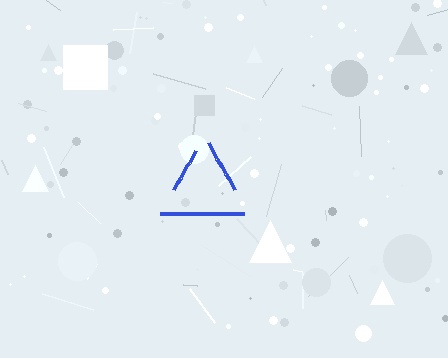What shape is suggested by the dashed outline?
The dashed outline suggests a triangle.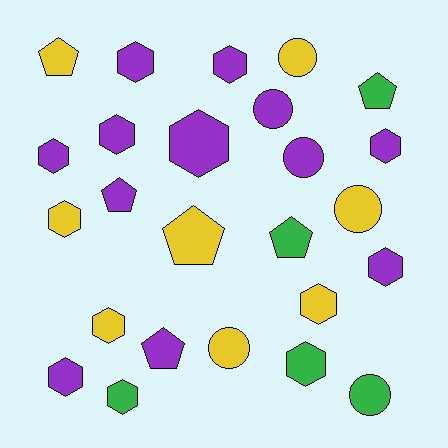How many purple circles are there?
There are 2 purple circles.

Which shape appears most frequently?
Hexagon, with 13 objects.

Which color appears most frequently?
Purple, with 12 objects.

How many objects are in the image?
There are 25 objects.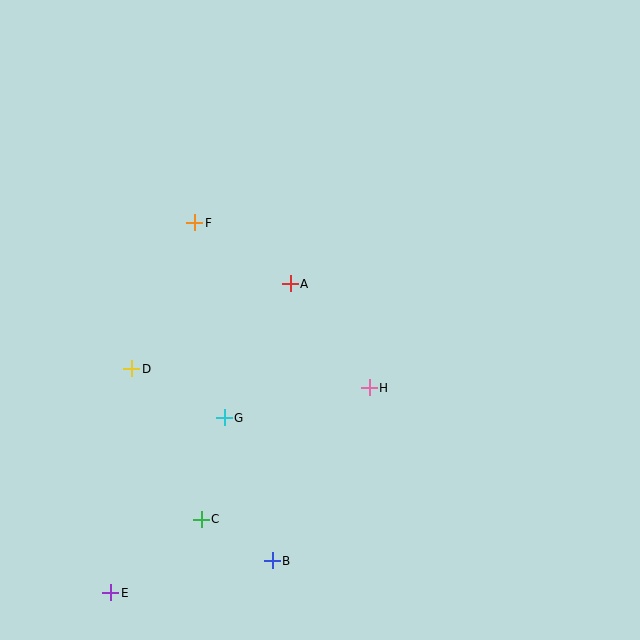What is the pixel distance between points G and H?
The distance between G and H is 148 pixels.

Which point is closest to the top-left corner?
Point F is closest to the top-left corner.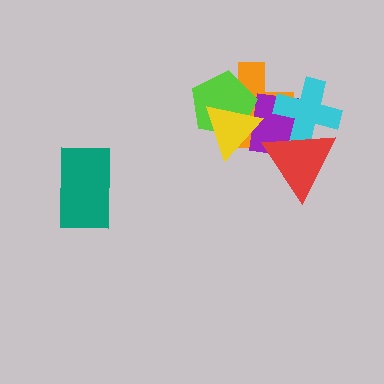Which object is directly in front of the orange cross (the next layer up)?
The purple square is directly in front of the orange cross.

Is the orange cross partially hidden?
Yes, it is partially covered by another shape.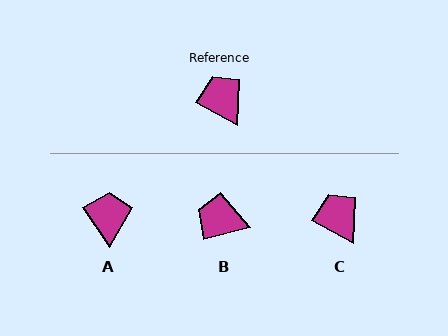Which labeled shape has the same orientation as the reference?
C.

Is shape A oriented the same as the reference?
No, it is off by about 28 degrees.